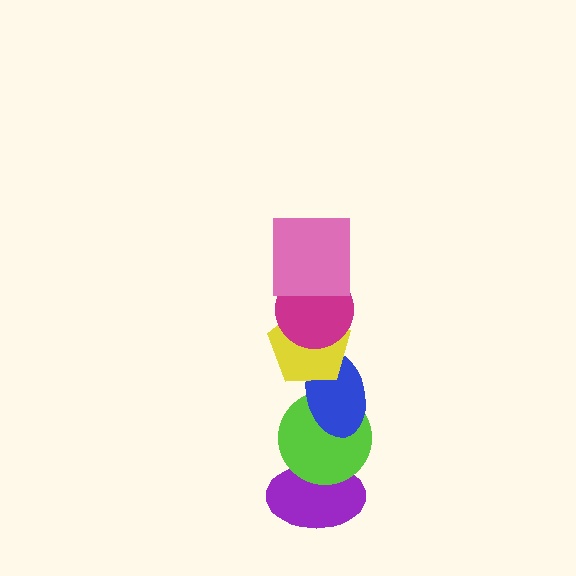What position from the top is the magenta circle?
The magenta circle is 2nd from the top.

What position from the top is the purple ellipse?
The purple ellipse is 6th from the top.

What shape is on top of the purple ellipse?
The lime circle is on top of the purple ellipse.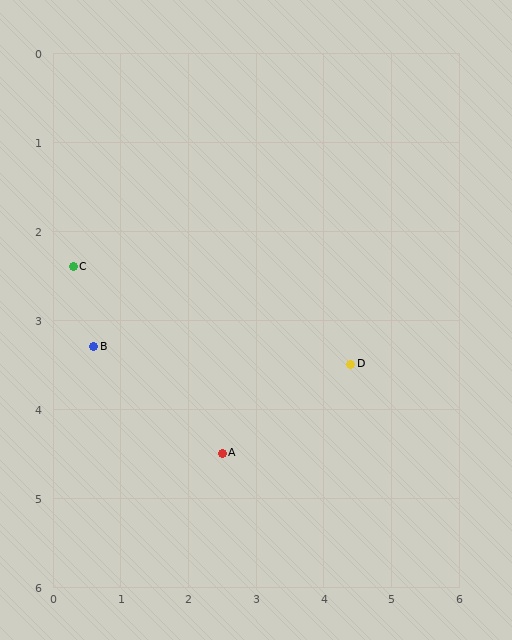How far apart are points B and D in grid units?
Points B and D are about 3.8 grid units apart.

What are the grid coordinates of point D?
Point D is at approximately (4.4, 3.5).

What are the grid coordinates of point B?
Point B is at approximately (0.6, 3.3).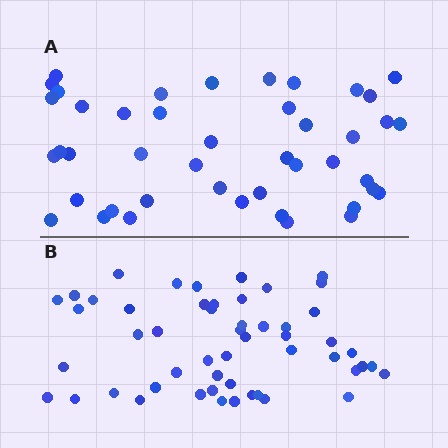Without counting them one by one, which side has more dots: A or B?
Region B (the bottom region) has more dots.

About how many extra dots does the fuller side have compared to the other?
Region B has roughly 8 or so more dots than region A.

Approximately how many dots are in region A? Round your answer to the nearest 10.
About 40 dots. (The exact count is 44, which rounds to 40.)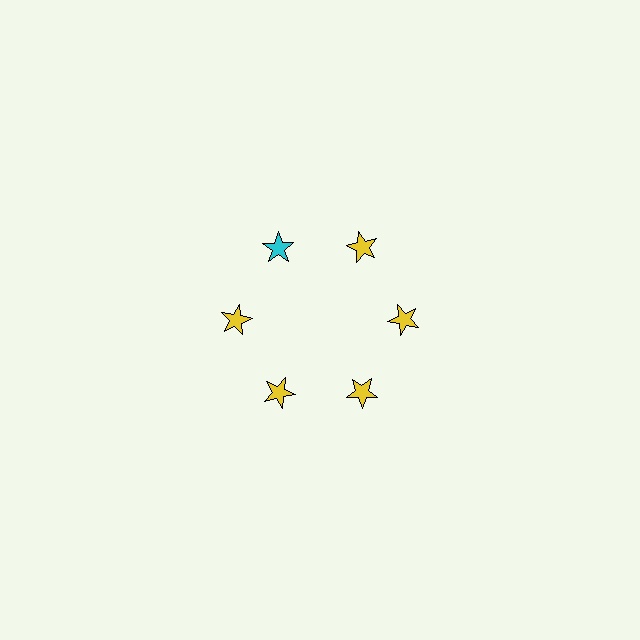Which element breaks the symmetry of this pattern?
The cyan star at roughly the 11 o'clock position breaks the symmetry. All other shapes are yellow stars.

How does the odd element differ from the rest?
It has a different color: cyan instead of yellow.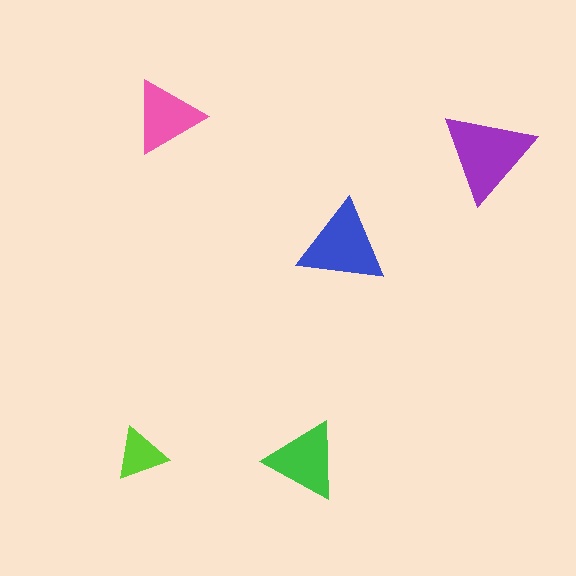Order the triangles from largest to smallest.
the purple one, the blue one, the green one, the pink one, the lime one.